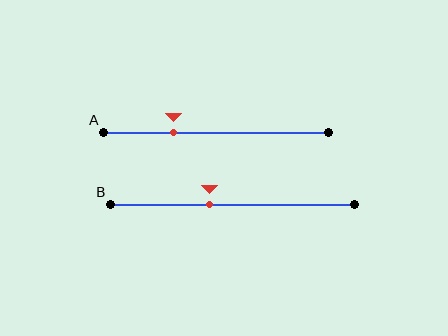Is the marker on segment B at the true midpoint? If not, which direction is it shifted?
No, the marker on segment B is shifted to the left by about 9% of the segment length.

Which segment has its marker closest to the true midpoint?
Segment B has its marker closest to the true midpoint.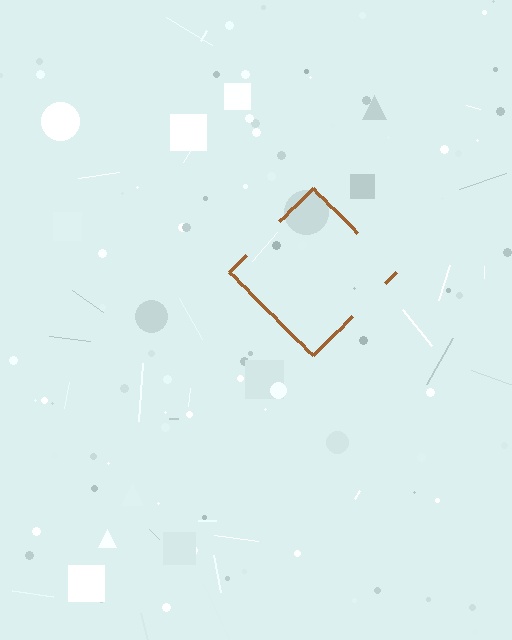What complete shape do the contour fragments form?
The contour fragments form a diamond.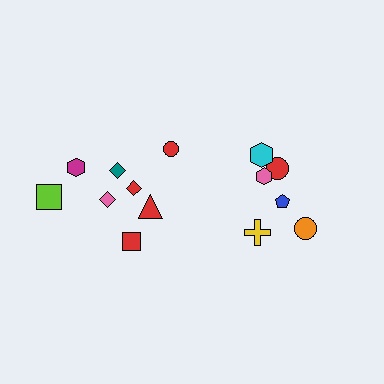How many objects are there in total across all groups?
There are 14 objects.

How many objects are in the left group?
There are 8 objects.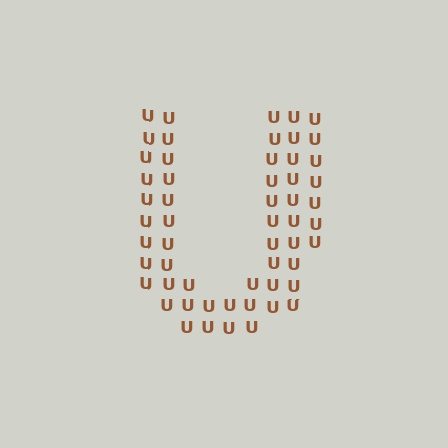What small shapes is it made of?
It is made of small letter U's.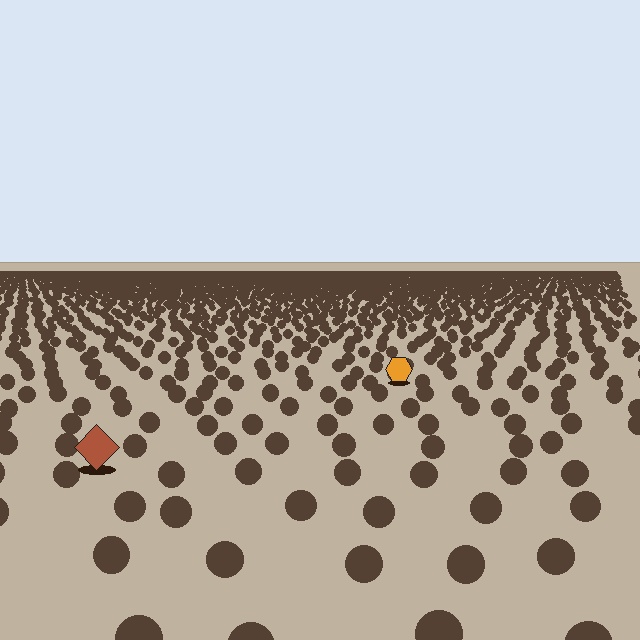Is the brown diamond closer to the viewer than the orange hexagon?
Yes. The brown diamond is closer — you can tell from the texture gradient: the ground texture is coarser near it.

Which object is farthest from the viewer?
The orange hexagon is farthest from the viewer. It appears smaller and the ground texture around it is denser.